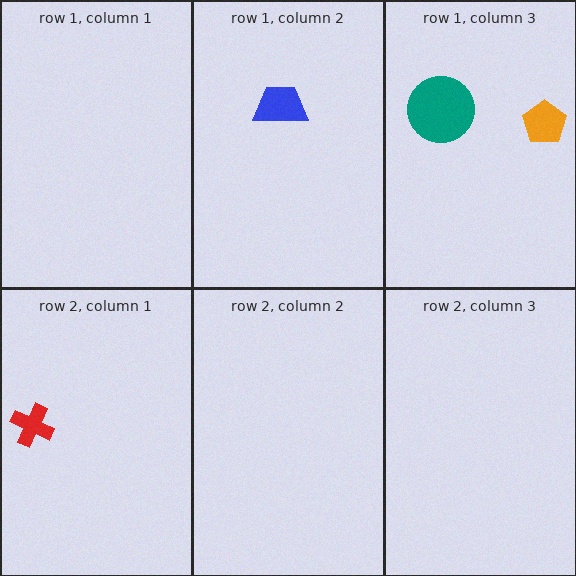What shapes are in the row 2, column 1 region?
The red cross.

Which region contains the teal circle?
The row 1, column 3 region.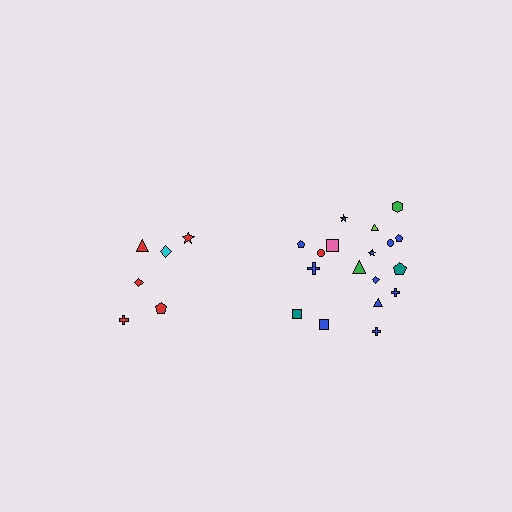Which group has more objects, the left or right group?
The right group.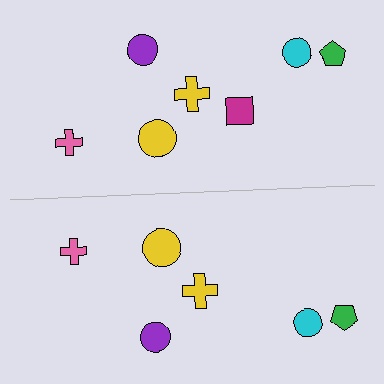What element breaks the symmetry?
A magenta square is missing from the bottom side.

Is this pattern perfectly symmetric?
No, the pattern is not perfectly symmetric. A magenta square is missing from the bottom side.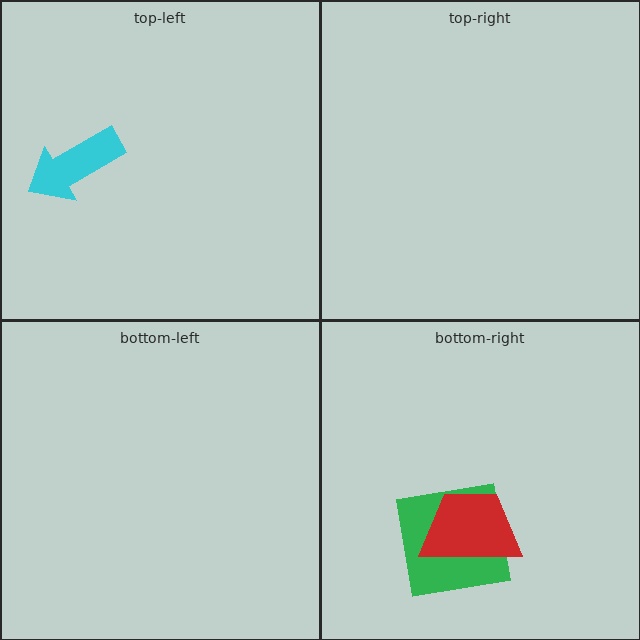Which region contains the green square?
The bottom-right region.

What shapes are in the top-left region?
The cyan arrow.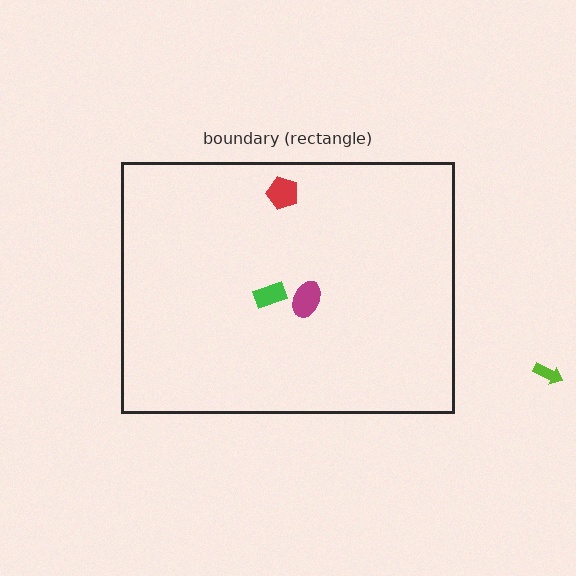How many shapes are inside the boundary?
3 inside, 1 outside.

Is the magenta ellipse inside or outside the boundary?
Inside.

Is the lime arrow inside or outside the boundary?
Outside.